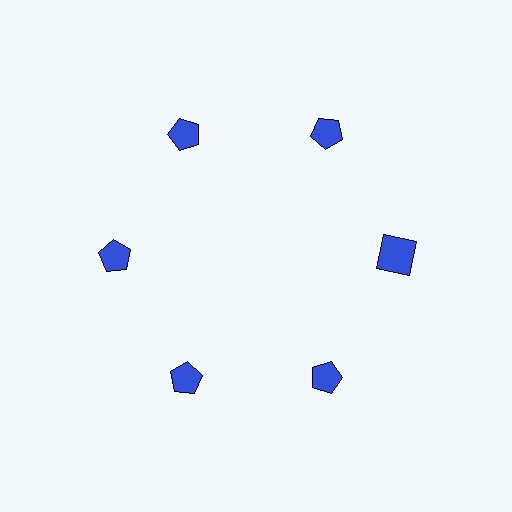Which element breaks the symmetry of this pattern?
The blue square at roughly the 3 o'clock position breaks the symmetry. All other shapes are blue pentagons.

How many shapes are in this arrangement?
There are 6 shapes arranged in a ring pattern.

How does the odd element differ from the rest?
It has a different shape: square instead of pentagon.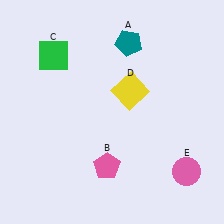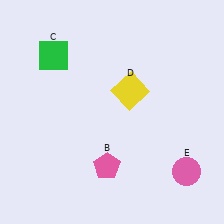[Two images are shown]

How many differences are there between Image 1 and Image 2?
There is 1 difference between the two images.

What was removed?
The teal pentagon (A) was removed in Image 2.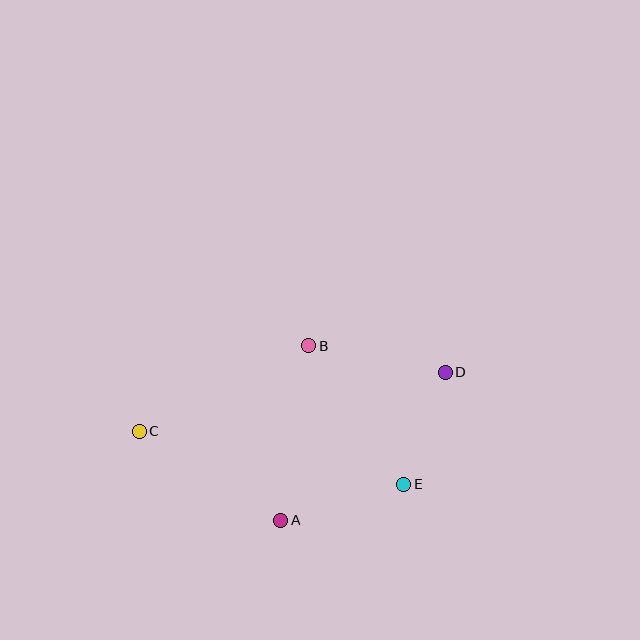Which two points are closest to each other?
Points D and E are closest to each other.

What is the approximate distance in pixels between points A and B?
The distance between A and B is approximately 177 pixels.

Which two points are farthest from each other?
Points C and D are farthest from each other.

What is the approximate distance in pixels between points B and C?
The distance between B and C is approximately 190 pixels.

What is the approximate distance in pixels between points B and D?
The distance between B and D is approximately 139 pixels.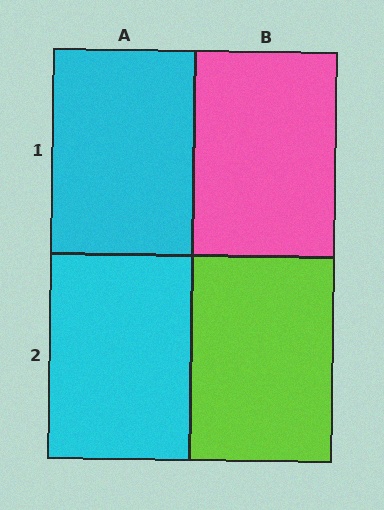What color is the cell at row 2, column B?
Lime.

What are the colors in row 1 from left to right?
Cyan, pink.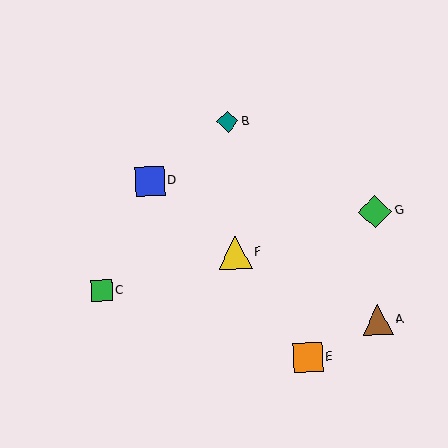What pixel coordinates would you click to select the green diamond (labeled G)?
Click at (375, 212) to select the green diamond G.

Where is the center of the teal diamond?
The center of the teal diamond is at (228, 122).